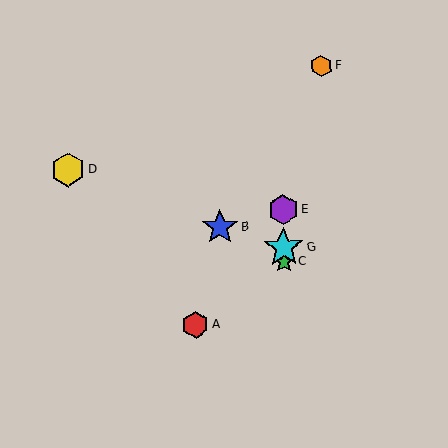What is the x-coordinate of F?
Object F is at x≈321.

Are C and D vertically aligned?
No, C is at x≈284 and D is at x≈68.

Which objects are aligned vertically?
Objects C, E, G are aligned vertically.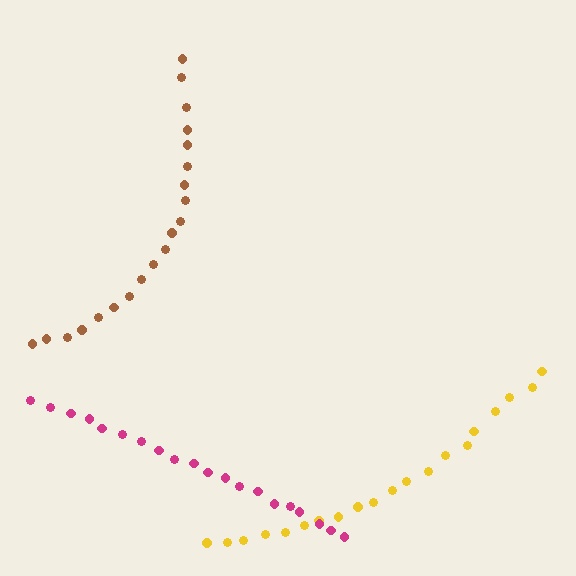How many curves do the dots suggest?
There are 3 distinct paths.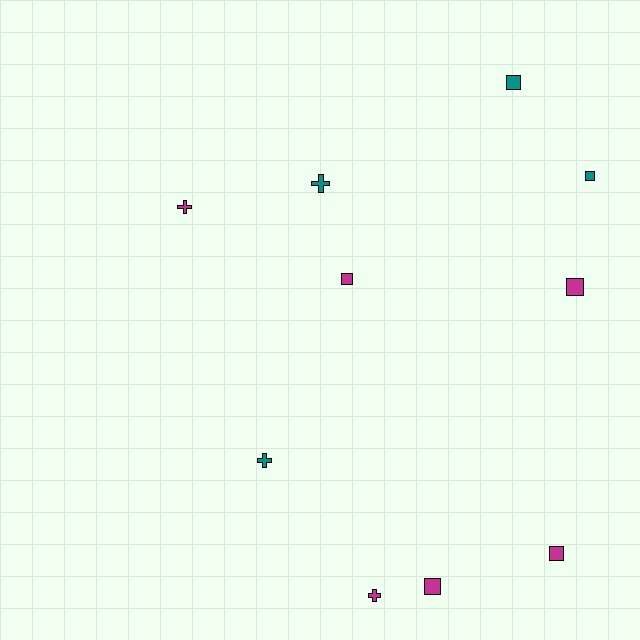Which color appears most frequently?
Magenta, with 6 objects.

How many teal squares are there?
There are 2 teal squares.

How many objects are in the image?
There are 10 objects.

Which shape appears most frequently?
Square, with 6 objects.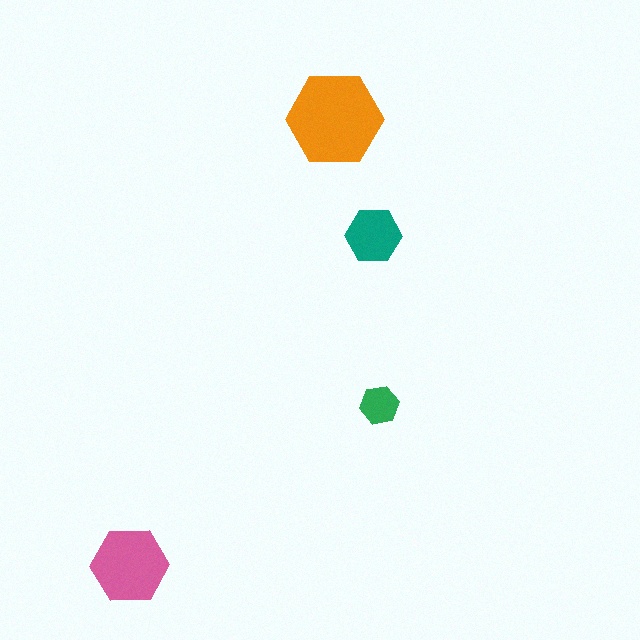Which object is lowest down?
The pink hexagon is bottommost.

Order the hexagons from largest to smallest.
the orange one, the pink one, the teal one, the green one.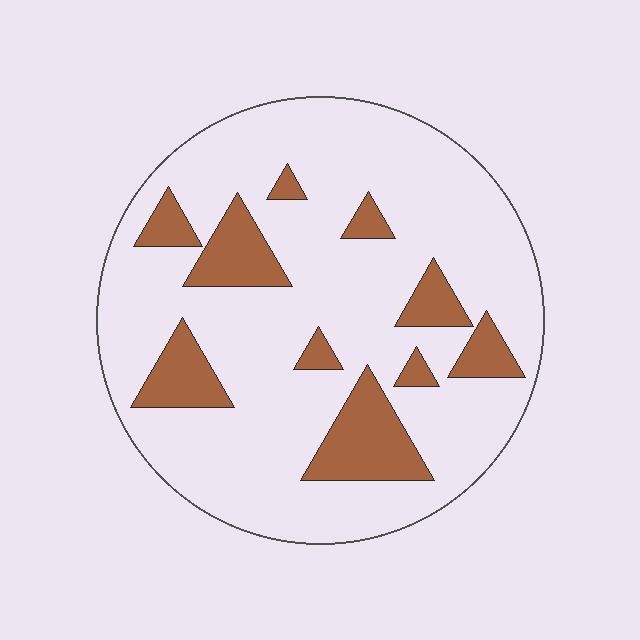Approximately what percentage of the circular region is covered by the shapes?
Approximately 20%.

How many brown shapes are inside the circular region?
10.